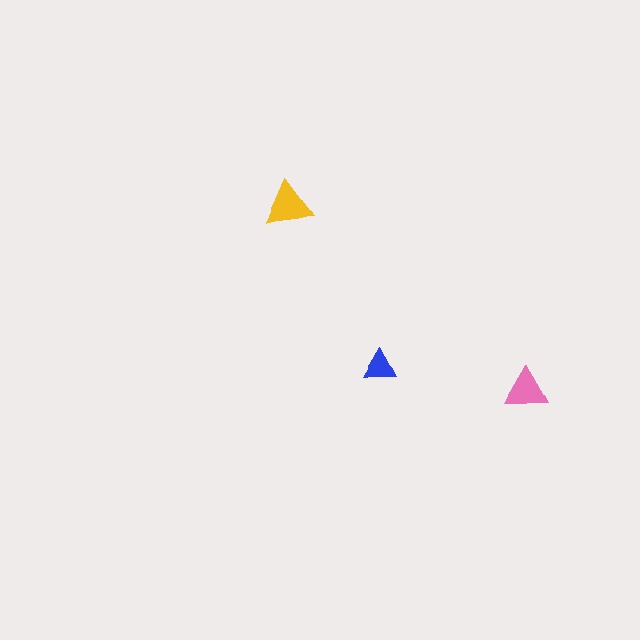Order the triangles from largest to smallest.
the yellow one, the pink one, the blue one.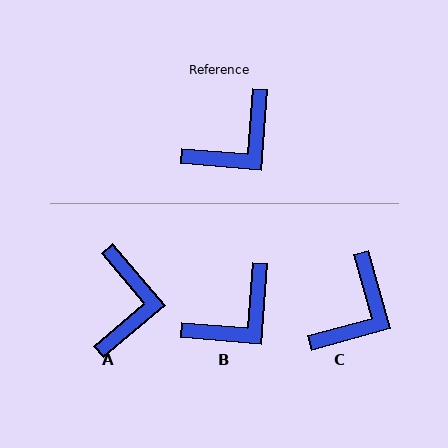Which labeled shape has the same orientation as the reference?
B.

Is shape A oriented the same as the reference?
No, it is off by about 45 degrees.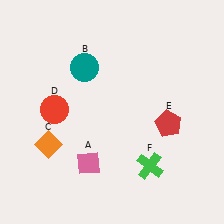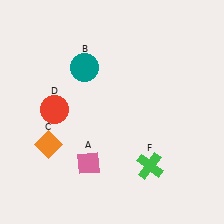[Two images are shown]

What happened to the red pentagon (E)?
The red pentagon (E) was removed in Image 2. It was in the bottom-right area of Image 1.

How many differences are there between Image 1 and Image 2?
There is 1 difference between the two images.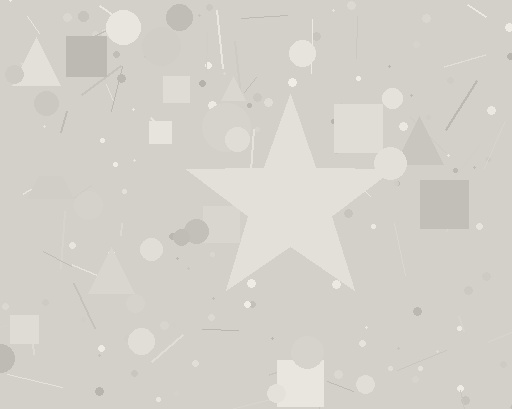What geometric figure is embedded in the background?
A star is embedded in the background.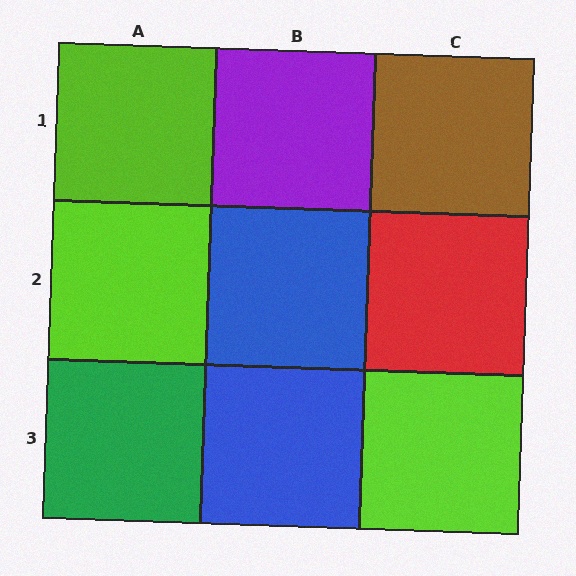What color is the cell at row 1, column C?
Brown.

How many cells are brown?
1 cell is brown.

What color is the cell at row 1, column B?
Purple.